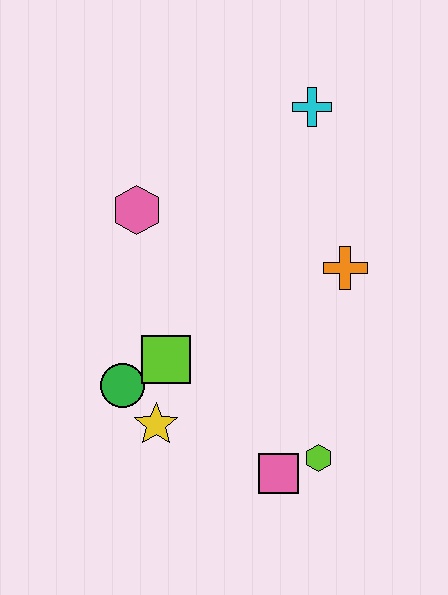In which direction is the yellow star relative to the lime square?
The yellow star is below the lime square.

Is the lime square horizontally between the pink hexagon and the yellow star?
No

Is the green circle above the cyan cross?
No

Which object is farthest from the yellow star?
The cyan cross is farthest from the yellow star.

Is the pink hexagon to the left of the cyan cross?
Yes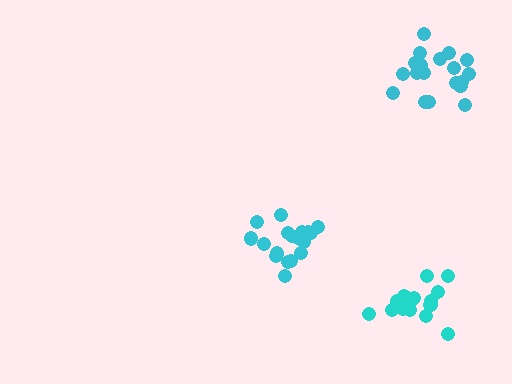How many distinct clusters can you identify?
There are 3 distinct clusters.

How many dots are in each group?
Group 1: 18 dots, Group 2: 19 dots, Group 3: 17 dots (54 total).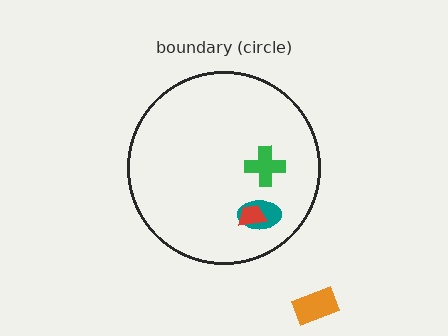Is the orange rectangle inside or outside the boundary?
Outside.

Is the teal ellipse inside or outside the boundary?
Inside.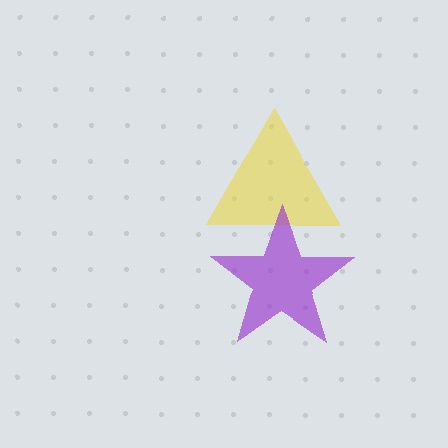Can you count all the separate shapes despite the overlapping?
Yes, there are 2 separate shapes.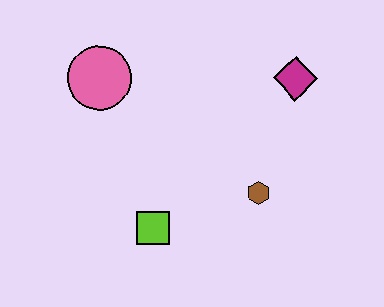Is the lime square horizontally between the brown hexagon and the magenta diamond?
No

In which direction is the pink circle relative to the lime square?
The pink circle is above the lime square.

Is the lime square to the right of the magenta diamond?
No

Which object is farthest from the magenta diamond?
The lime square is farthest from the magenta diamond.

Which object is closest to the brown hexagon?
The lime square is closest to the brown hexagon.